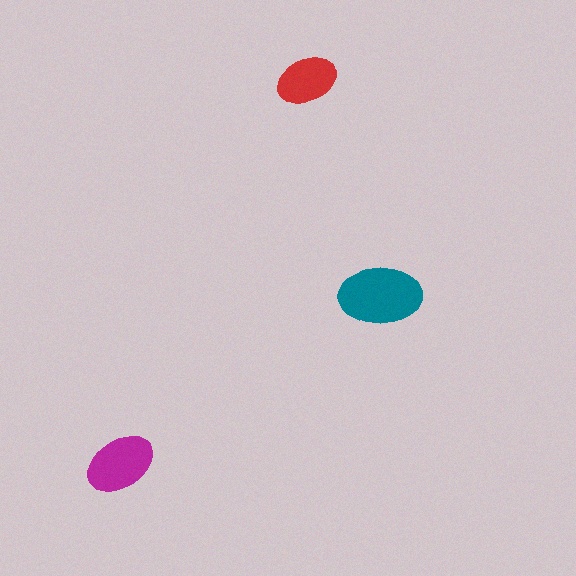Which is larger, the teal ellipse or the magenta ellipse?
The teal one.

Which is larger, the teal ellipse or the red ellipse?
The teal one.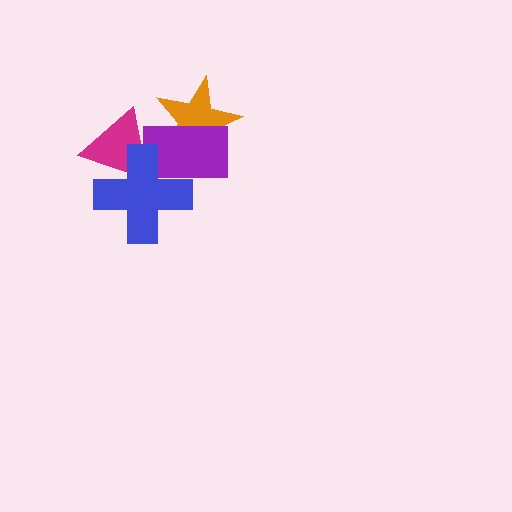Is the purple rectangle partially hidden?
Yes, it is partially covered by another shape.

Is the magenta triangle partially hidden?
Yes, it is partially covered by another shape.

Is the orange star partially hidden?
Yes, it is partially covered by another shape.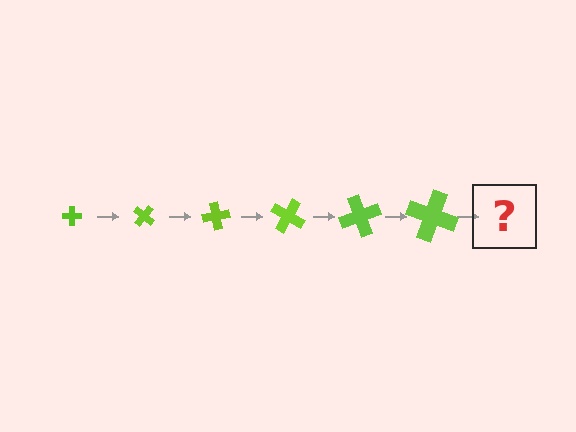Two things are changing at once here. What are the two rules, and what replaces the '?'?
The two rules are that the cross grows larger each step and it rotates 40 degrees each step. The '?' should be a cross, larger than the previous one and rotated 240 degrees from the start.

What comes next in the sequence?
The next element should be a cross, larger than the previous one and rotated 240 degrees from the start.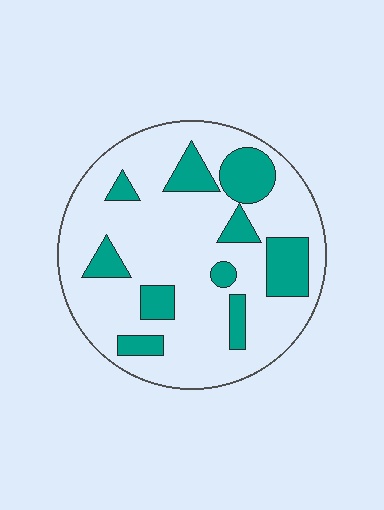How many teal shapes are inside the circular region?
10.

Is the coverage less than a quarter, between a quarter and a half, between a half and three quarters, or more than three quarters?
Less than a quarter.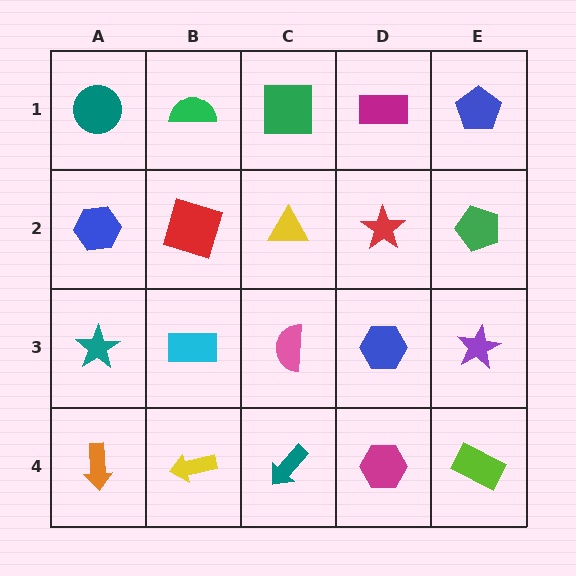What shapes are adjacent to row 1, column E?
A green pentagon (row 2, column E), a magenta rectangle (row 1, column D).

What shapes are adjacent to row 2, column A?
A teal circle (row 1, column A), a teal star (row 3, column A), a red square (row 2, column B).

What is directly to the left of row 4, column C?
A yellow arrow.